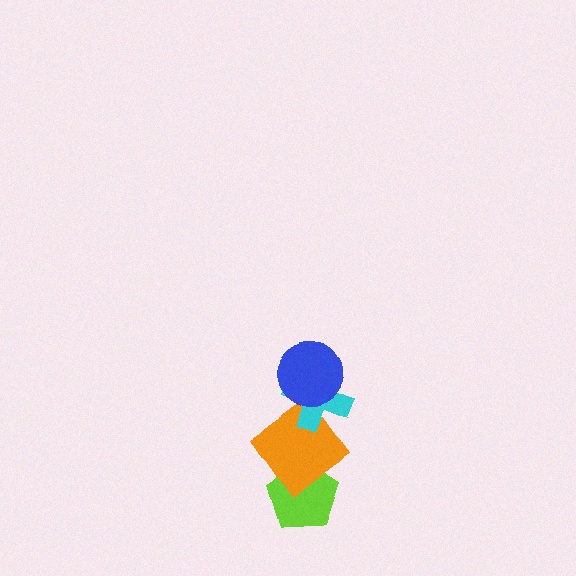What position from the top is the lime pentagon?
The lime pentagon is 4th from the top.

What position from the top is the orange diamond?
The orange diamond is 3rd from the top.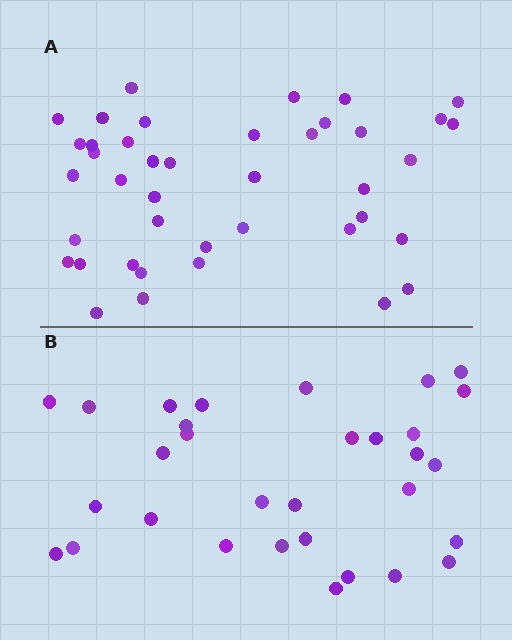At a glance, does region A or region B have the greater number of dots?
Region A (the top region) has more dots.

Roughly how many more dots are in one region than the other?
Region A has roughly 10 or so more dots than region B.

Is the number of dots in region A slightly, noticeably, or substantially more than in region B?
Region A has noticeably more, but not dramatically so. The ratio is roughly 1.3 to 1.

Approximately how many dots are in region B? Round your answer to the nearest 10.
About 30 dots. (The exact count is 31, which rounds to 30.)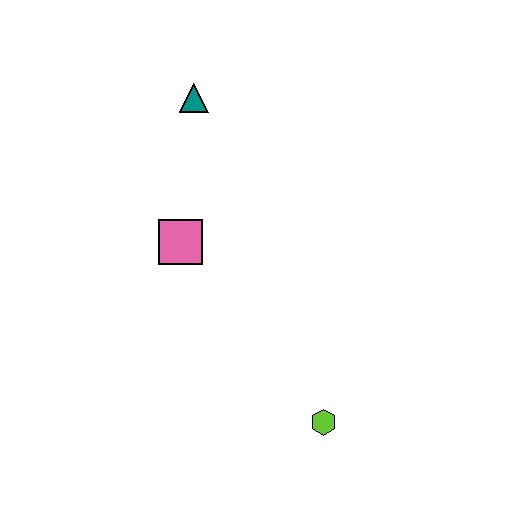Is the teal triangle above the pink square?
Yes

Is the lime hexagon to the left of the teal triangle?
No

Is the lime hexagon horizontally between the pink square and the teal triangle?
No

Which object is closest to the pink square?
The teal triangle is closest to the pink square.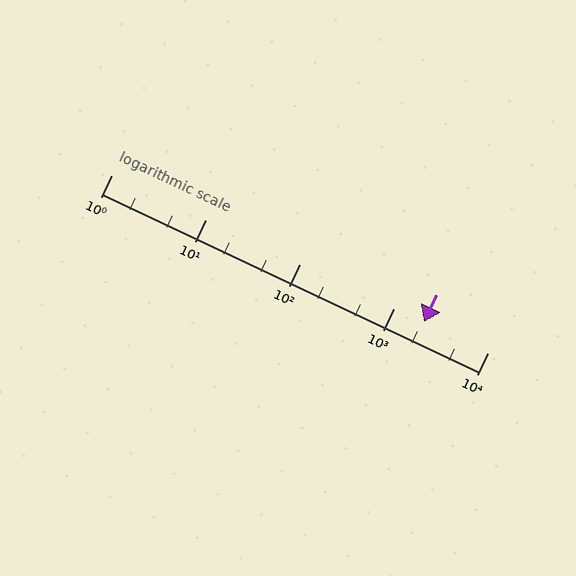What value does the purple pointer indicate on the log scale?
The pointer indicates approximately 2100.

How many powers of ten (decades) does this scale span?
The scale spans 4 decades, from 1 to 10000.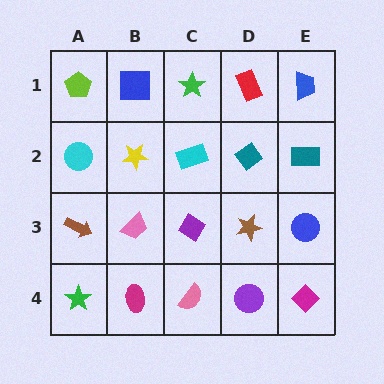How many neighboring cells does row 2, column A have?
3.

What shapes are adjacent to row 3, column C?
A cyan rectangle (row 2, column C), a pink semicircle (row 4, column C), a pink trapezoid (row 3, column B), a brown star (row 3, column D).